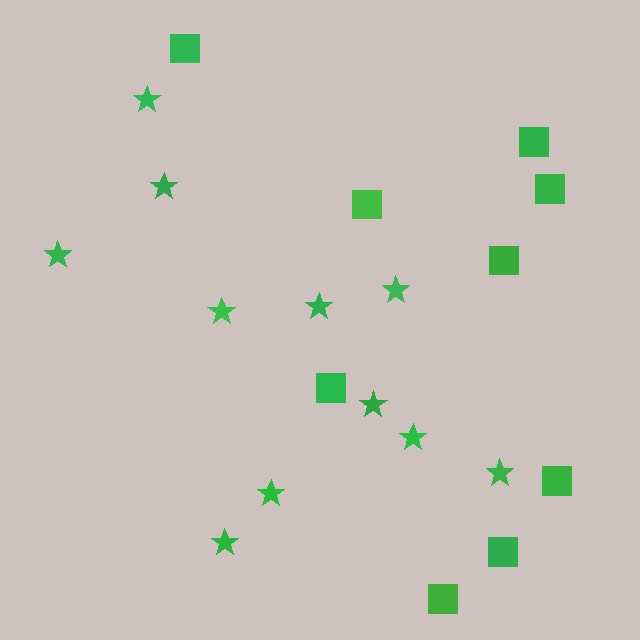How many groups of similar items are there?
There are 2 groups: one group of stars (11) and one group of squares (9).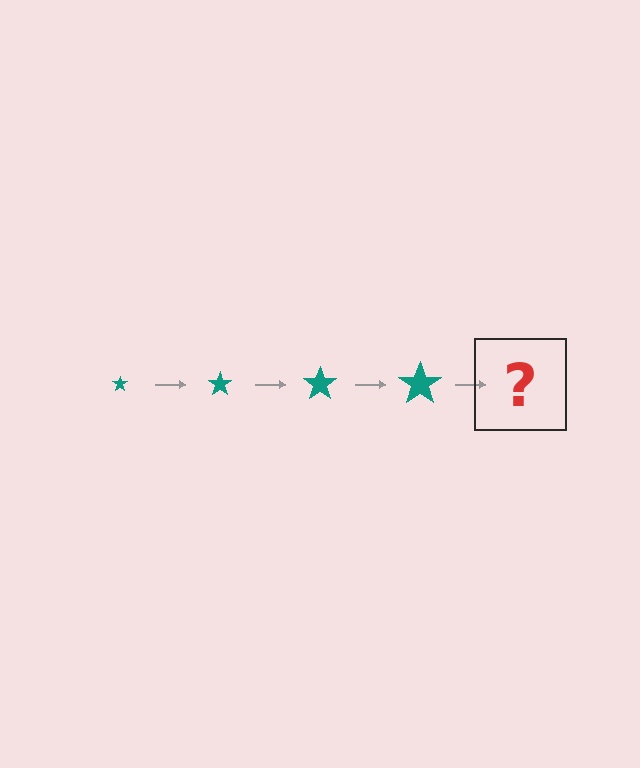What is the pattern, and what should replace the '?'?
The pattern is that the star gets progressively larger each step. The '?' should be a teal star, larger than the previous one.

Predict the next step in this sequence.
The next step is a teal star, larger than the previous one.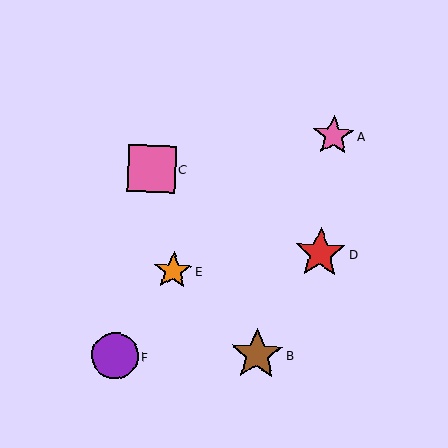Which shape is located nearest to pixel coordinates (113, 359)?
The purple circle (labeled F) at (115, 356) is nearest to that location.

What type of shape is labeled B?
Shape B is a brown star.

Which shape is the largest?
The brown star (labeled B) is the largest.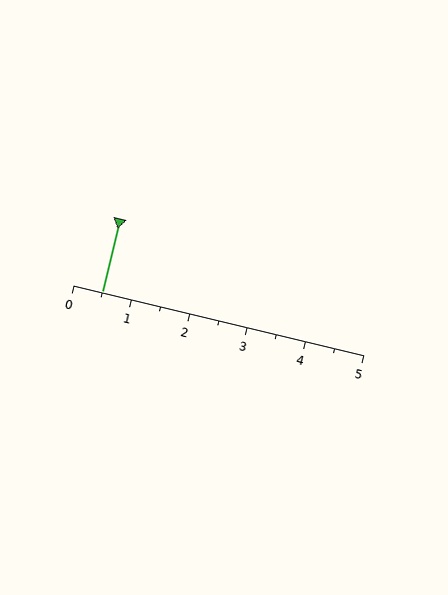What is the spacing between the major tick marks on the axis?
The major ticks are spaced 1 apart.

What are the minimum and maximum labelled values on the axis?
The axis runs from 0 to 5.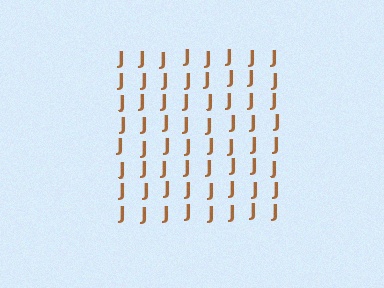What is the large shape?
The large shape is a square.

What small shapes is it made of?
It is made of small letter J's.